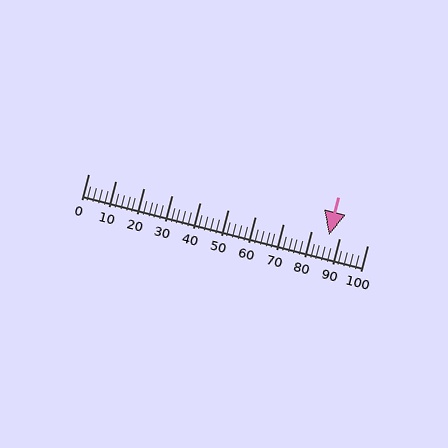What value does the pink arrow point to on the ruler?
The pink arrow points to approximately 86.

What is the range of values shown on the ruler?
The ruler shows values from 0 to 100.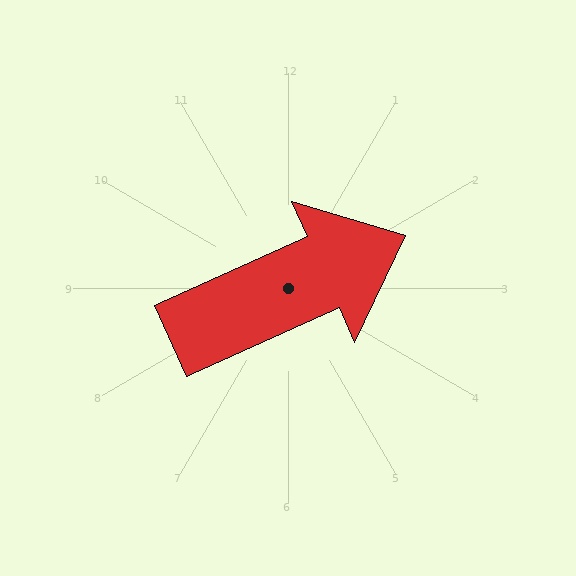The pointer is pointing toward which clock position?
Roughly 2 o'clock.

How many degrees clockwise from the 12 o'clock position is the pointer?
Approximately 66 degrees.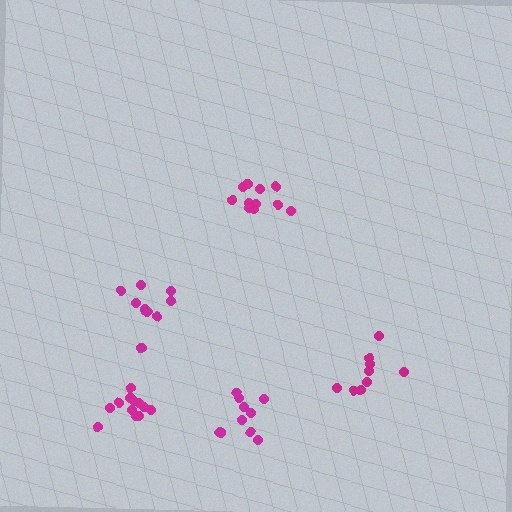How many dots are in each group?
Group 1: 9 dots, Group 2: 10 dots, Group 3: 11 dots, Group 4: 9 dots, Group 5: 12 dots (51 total).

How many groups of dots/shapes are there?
There are 5 groups.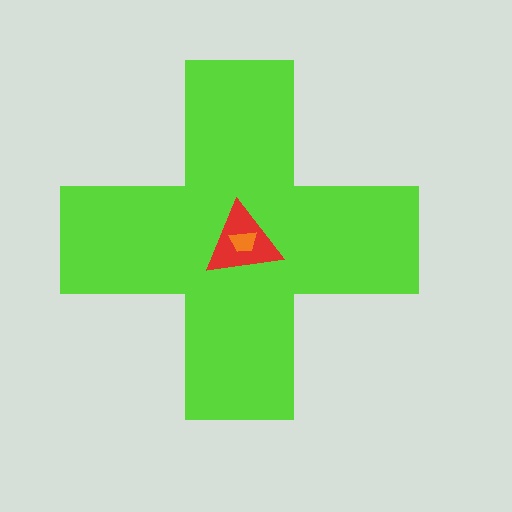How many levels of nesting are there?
3.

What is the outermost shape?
The lime cross.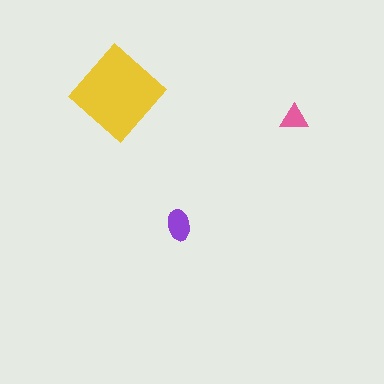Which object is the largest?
The yellow diamond.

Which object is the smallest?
The pink triangle.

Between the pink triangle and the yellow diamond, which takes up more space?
The yellow diamond.